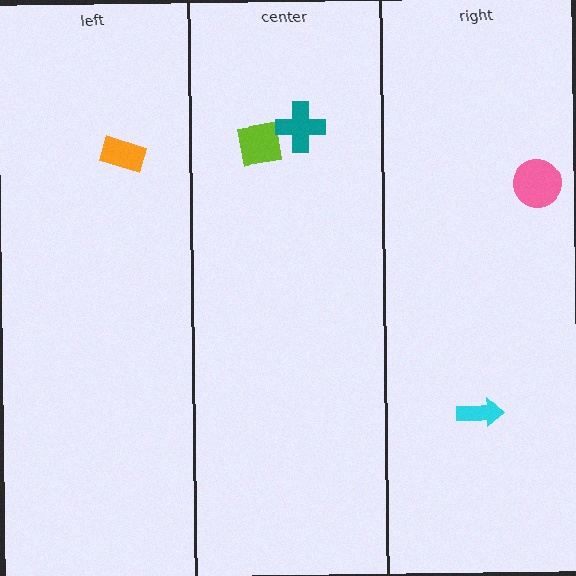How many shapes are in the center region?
2.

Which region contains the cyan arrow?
The right region.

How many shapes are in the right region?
2.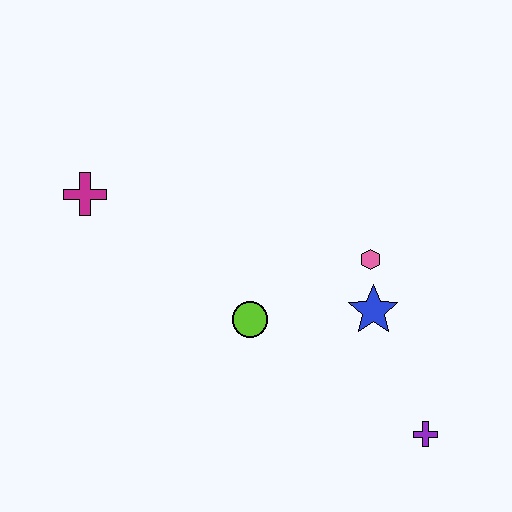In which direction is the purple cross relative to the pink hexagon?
The purple cross is below the pink hexagon.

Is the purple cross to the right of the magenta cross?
Yes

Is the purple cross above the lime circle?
No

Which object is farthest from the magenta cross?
The purple cross is farthest from the magenta cross.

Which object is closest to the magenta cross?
The lime circle is closest to the magenta cross.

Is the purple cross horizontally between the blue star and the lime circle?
No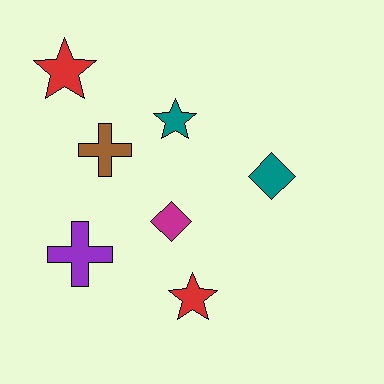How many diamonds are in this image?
There are 2 diamonds.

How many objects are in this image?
There are 7 objects.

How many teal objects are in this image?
There are 2 teal objects.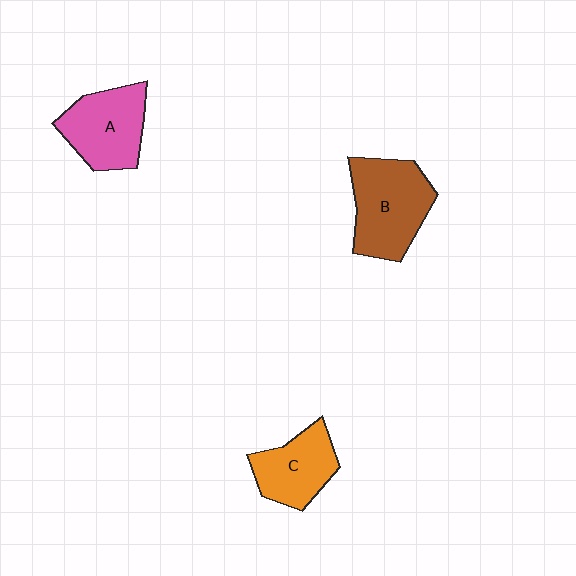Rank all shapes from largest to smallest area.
From largest to smallest: B (brown), A (pink), C (orange).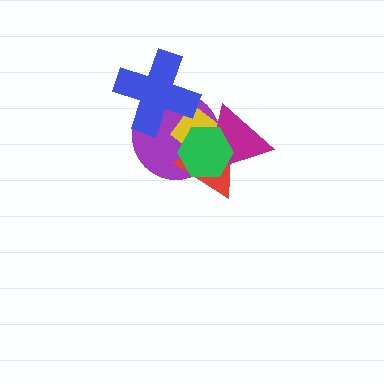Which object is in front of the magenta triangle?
The green hexagon is in front of the magenta triangle.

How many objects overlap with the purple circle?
5 objects overlap with the purple circle.